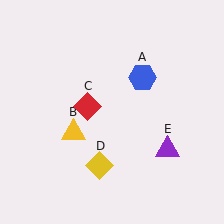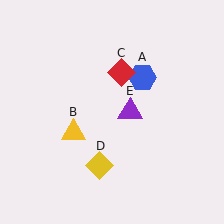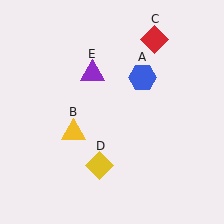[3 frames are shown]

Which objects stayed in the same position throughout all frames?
Blue hexagon (object A) and yellow triangle (object B) and yellow diamond (object D) remained stationary.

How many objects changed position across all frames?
2 objects changed position: red diamond (object C), purple triangle (object E).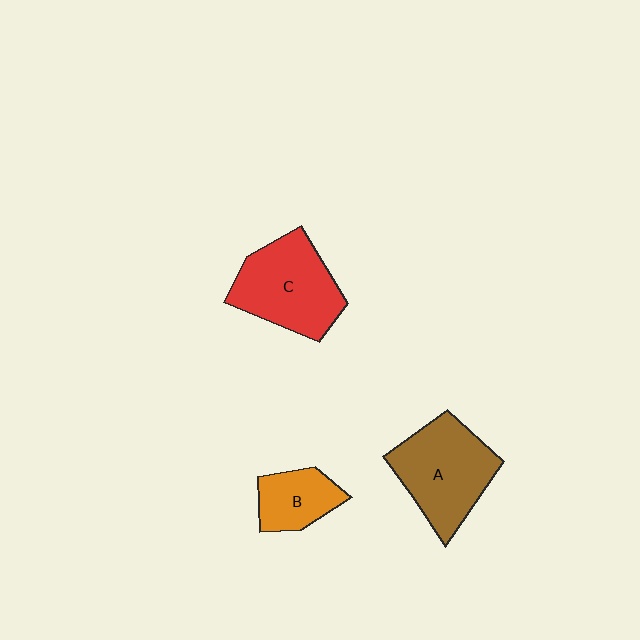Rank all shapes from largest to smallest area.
From largest to smallest: A (brown), C (red), B (orange).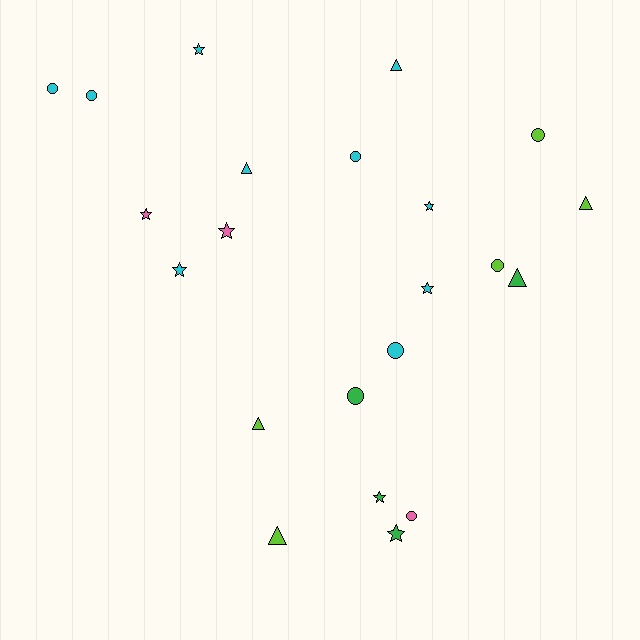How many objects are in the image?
There are 22 objects.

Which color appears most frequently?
Cyan, with 10 objects.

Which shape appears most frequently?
Star, with 8 objects.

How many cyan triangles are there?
There are 2 cyan triangles.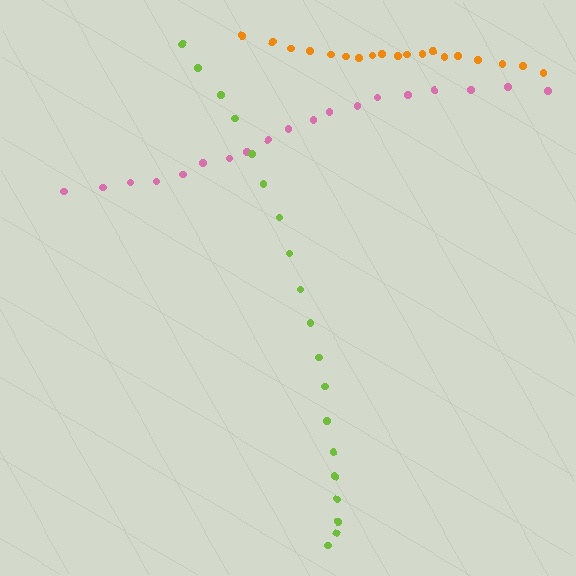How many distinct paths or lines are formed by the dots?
There are 3 distinct paths.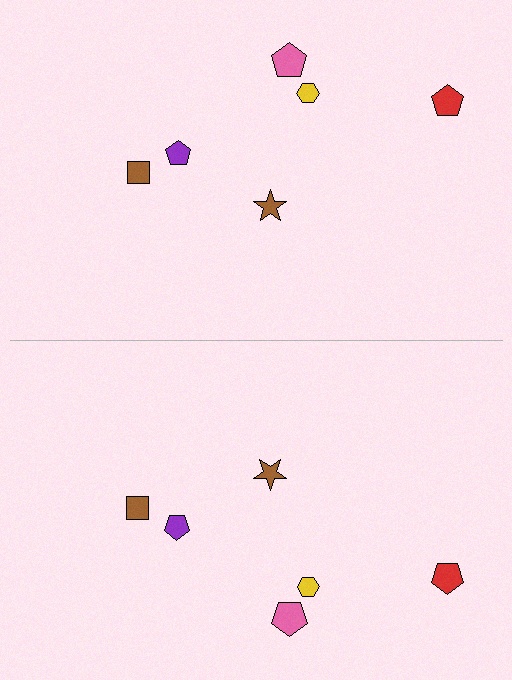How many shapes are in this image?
There are 12 shapes in this image.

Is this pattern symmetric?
Yes, this pattern has bilateral (reflection) symmetry.